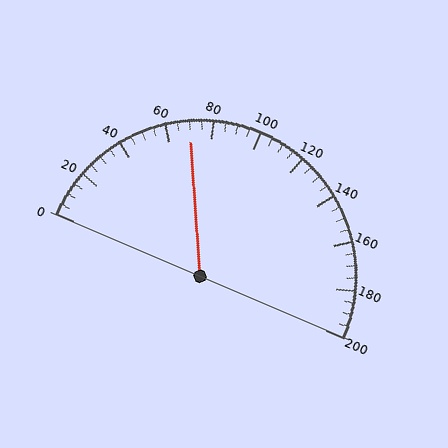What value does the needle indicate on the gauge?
The needle indicates approximately 70.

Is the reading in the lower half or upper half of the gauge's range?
The reading is in the lower half of the range (0 to 200).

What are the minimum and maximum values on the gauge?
The gauge ranges from 0 to 200.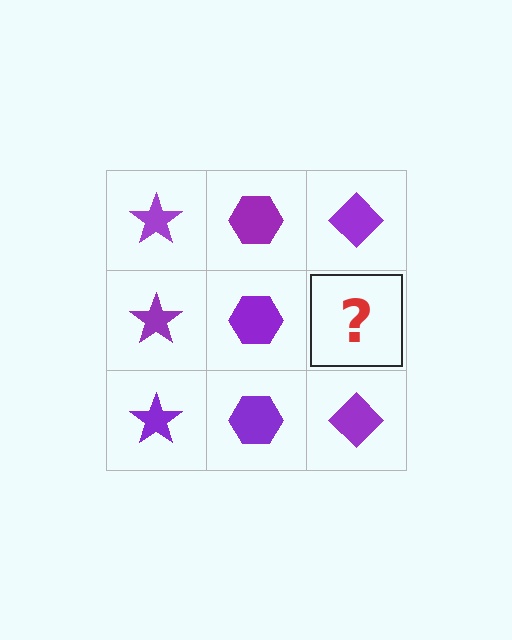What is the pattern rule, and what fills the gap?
The rule is that each column has a consistent shape. The gap should be filled with a purple diamond.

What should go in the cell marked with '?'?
The missing cell should contain a purple diamond.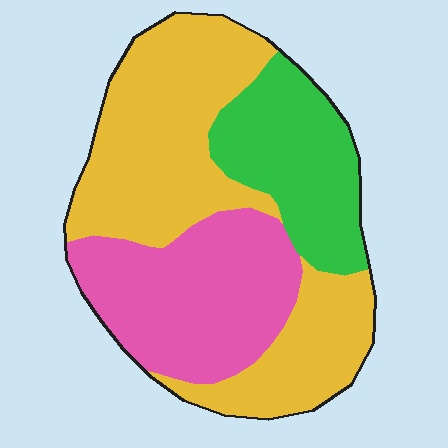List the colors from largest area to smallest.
From largest to smallest: yellow, pink, green.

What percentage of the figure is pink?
Pink takes up about one third (1/3) of the figure.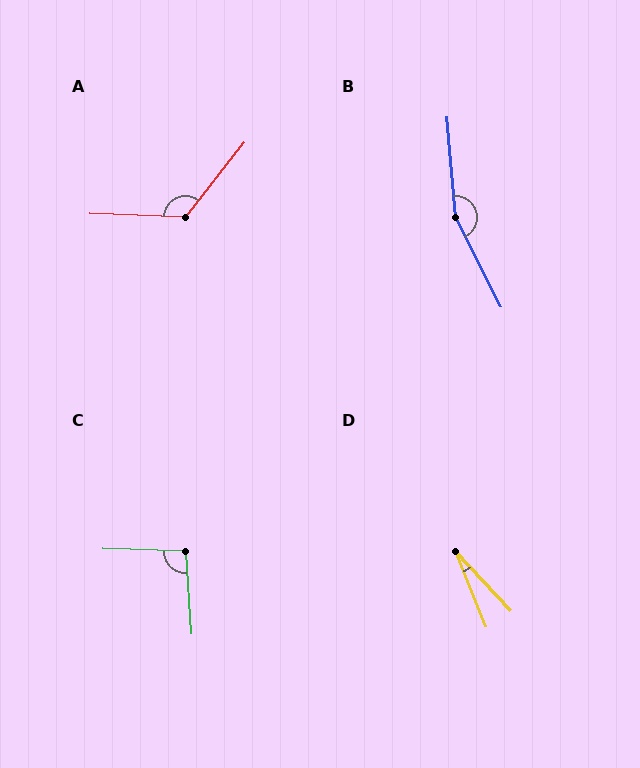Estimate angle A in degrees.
Approximately 127 degrees.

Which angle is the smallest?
D, at approximately 21 degrees.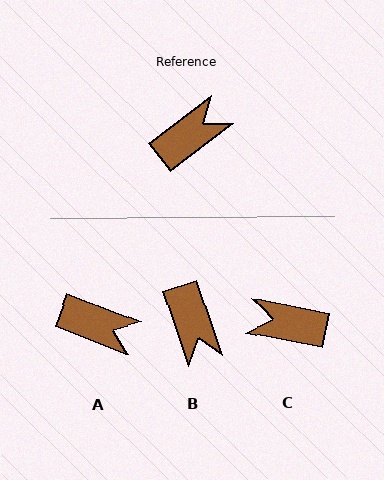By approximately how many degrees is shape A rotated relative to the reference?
Approximately 59 degrees clockwise.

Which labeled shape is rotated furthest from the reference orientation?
C, about 130 degrees away.